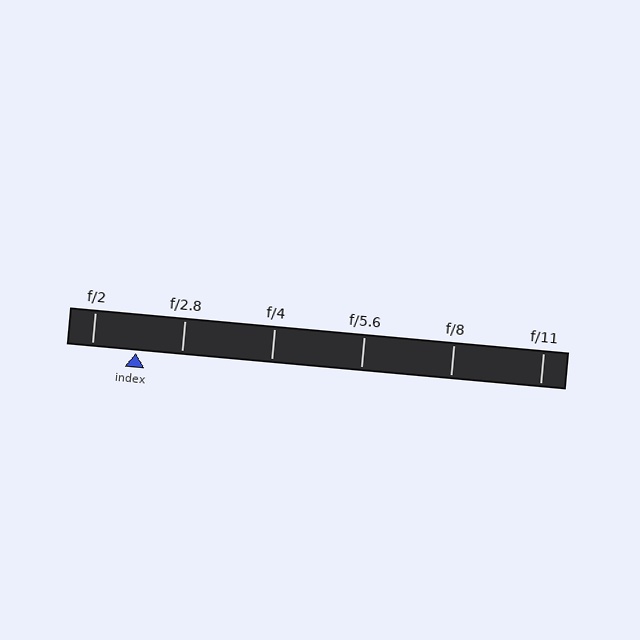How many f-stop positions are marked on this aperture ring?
There are 6 f-stop positions marked.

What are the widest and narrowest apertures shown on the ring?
The widest aperture shown is f/2 and the narrowest is f/11.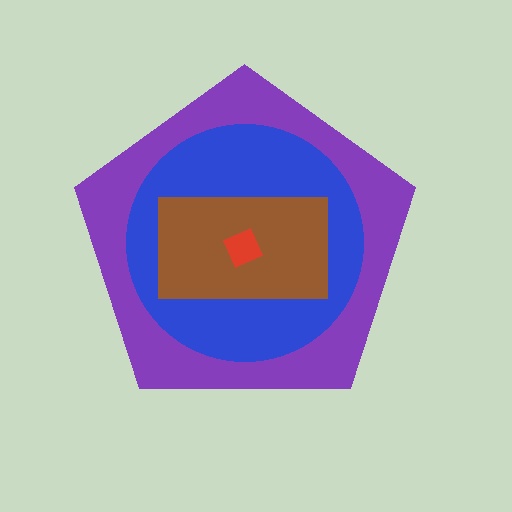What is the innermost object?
The red diamond.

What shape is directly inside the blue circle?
The brown rectangle.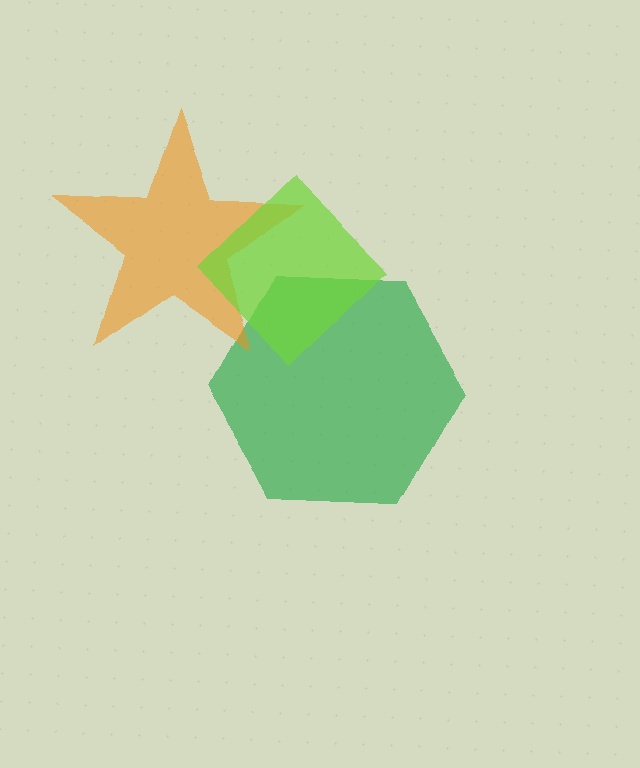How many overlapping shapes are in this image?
There are 3 overlapping shapes in the image.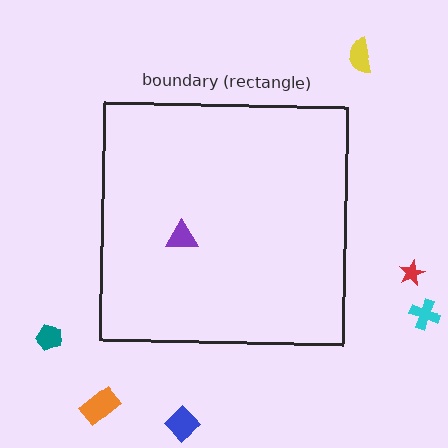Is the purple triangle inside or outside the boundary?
Inside.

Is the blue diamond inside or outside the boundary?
Outside.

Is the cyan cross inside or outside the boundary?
Outside.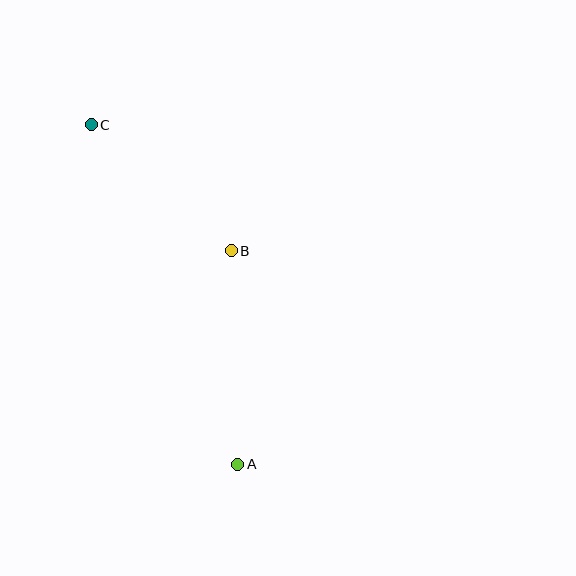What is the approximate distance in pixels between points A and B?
The distance between A and B is approximately 214 pixels.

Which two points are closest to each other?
Points B and C are closest to each other.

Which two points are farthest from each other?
Points A and C are farthest from each other.